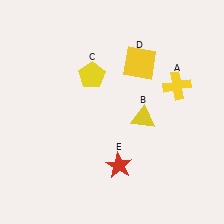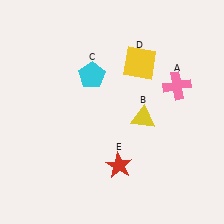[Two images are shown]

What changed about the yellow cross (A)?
In Image 1, A is yellow. In Image 2, it changed to pink.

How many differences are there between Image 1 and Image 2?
There are 2 differences between the two images.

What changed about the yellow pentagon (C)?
In Image 1, C is yellow. In Image 2, it changed to cyan.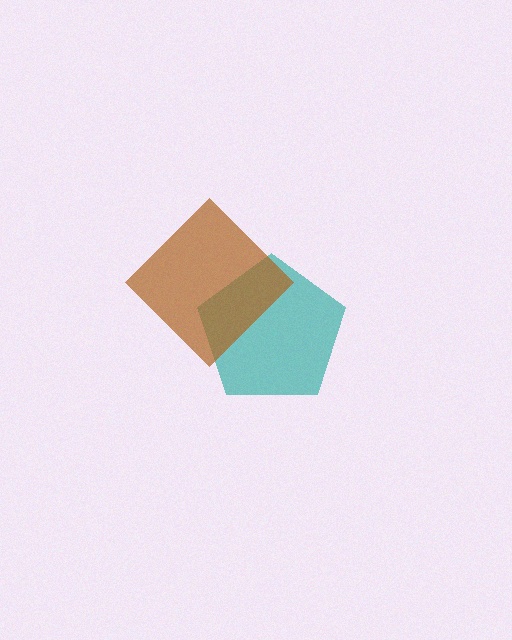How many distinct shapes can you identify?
There are 2 distinct shapes: a teal pentagon, a brown diamond.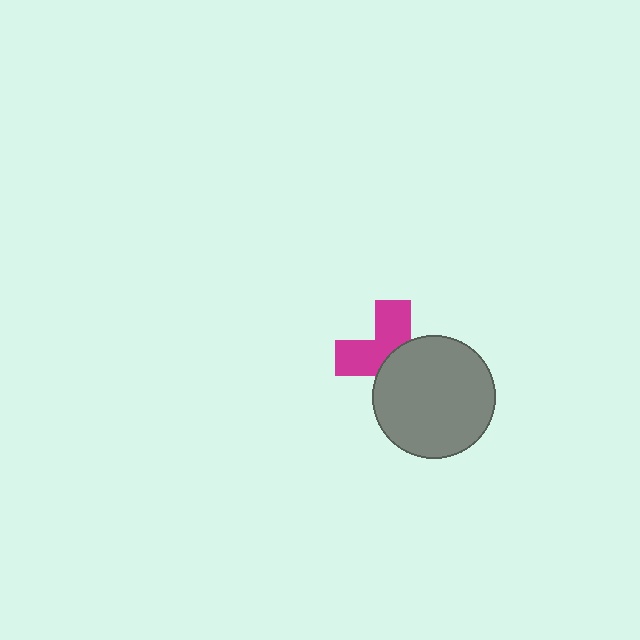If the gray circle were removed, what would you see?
You would see the complete magenta cross.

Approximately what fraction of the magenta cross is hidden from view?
Roughly 52% of the magenta cross is hidden behind the gray circle.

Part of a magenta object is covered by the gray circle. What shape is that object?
It is a cross.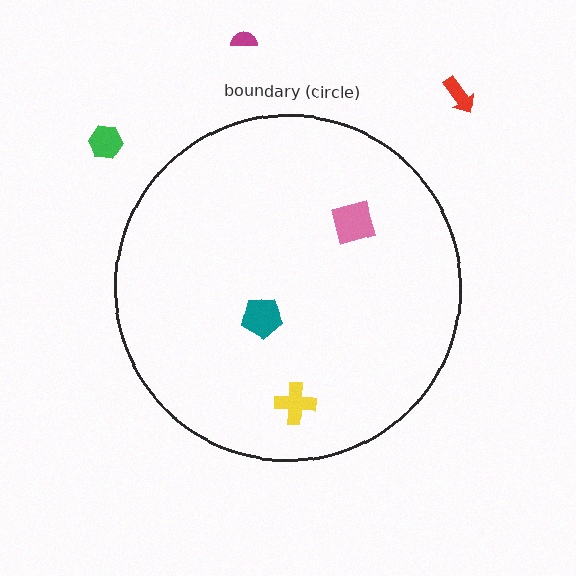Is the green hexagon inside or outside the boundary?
Outside.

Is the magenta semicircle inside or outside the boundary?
Outside.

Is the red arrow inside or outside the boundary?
Outside.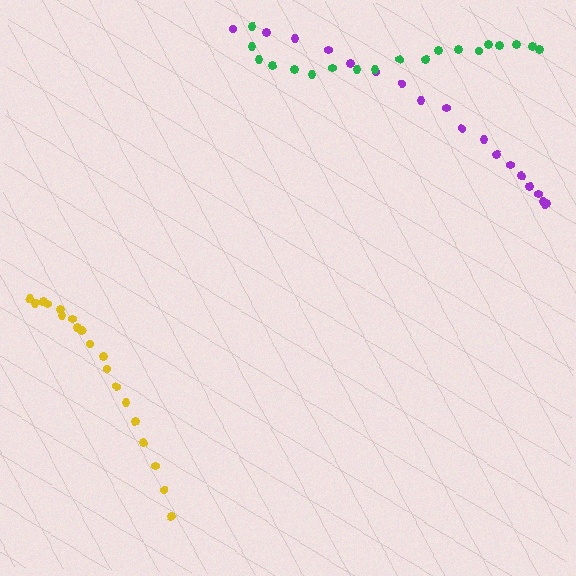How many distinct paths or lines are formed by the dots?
There are 3 distinct paths.